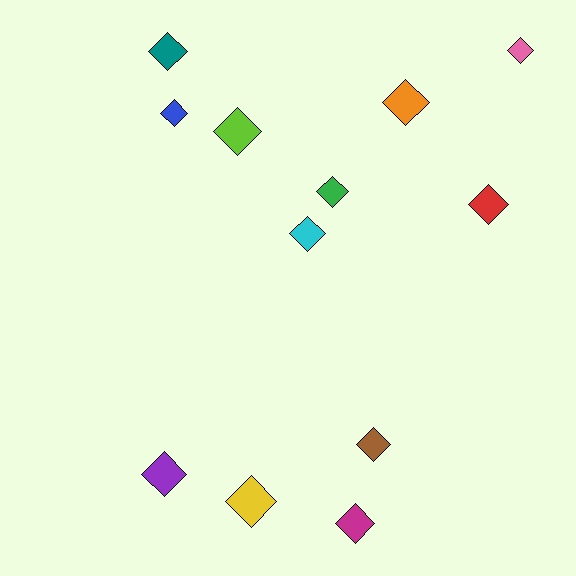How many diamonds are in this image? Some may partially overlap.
There are 12 diamonds.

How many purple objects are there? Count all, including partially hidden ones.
There is 1 purple object.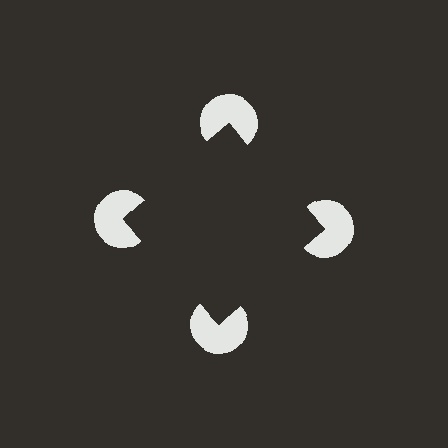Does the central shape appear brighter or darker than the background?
It typically appears slightly darker than the background, even though no actual brightness change is drawn.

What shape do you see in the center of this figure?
An illusory square — its edges are inferred from the aligned wedge cuts in the pac-man discs, not physically drawn.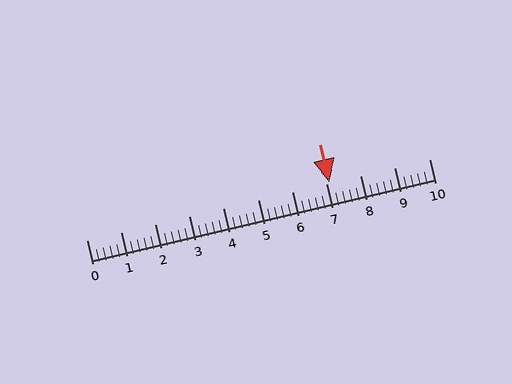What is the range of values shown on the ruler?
The ruler shows values from 0 to 10.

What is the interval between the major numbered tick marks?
The major tick marks are spaced 1 units apart.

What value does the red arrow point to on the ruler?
The red arrow points to approximately 7.1.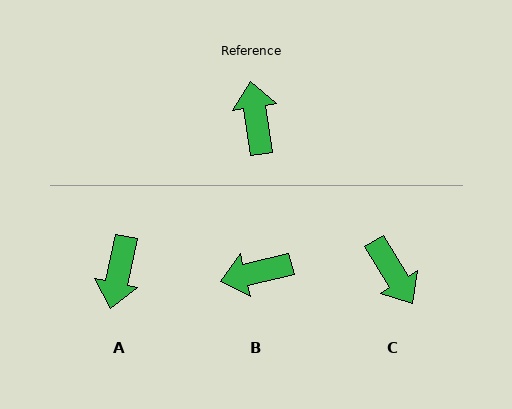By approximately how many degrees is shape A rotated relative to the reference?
Approximately 160 degrees counter-clockwise.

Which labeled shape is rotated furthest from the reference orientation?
A, about 160 degrees away.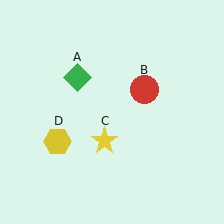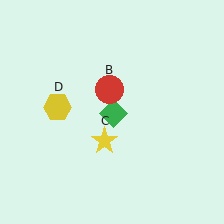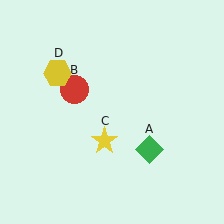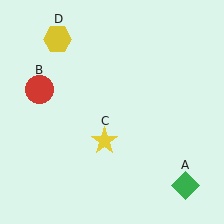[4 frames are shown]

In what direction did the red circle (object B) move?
The red circle (object B) moved left.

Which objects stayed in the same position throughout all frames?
Yellow star (object C) remained stationary.